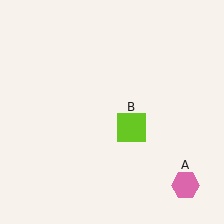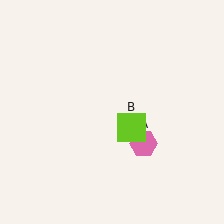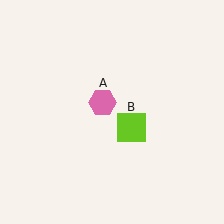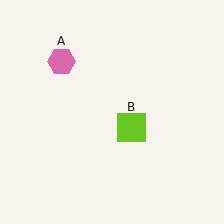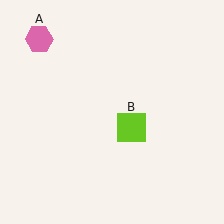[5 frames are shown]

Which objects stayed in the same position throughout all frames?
Lime square (object B) remained stationary.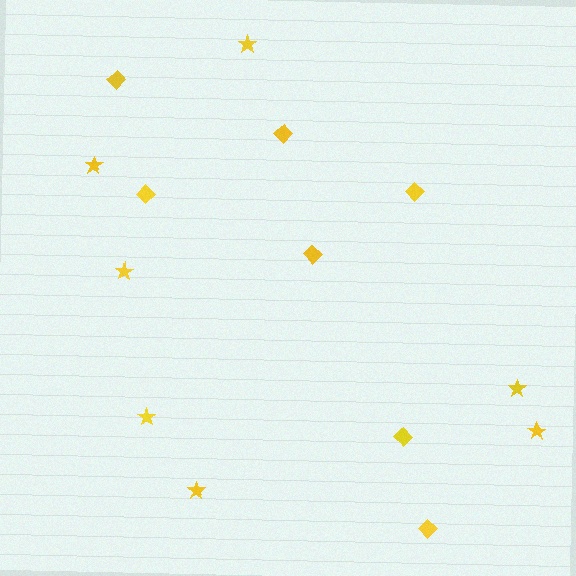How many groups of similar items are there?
There are 2 groups: one group of stars (7) and one group of diamonds (7).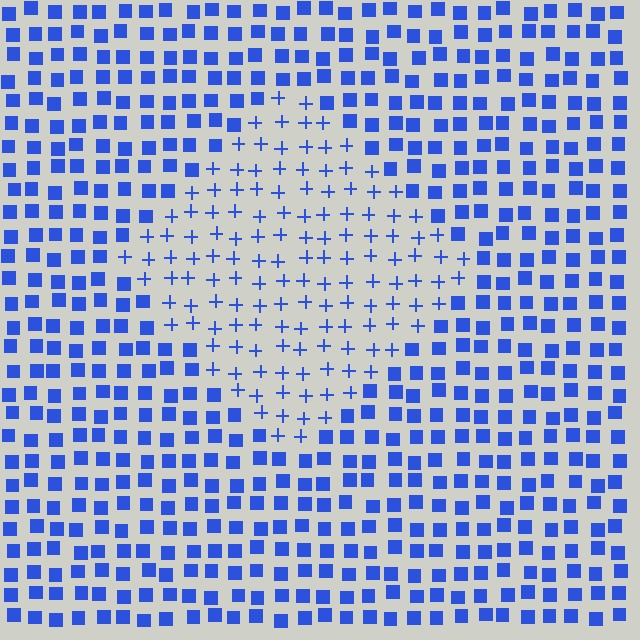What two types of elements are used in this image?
The image uses plus signs inside the diamond region and squares outside it.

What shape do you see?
I see a diamond.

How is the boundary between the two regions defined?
The boundary is defined by a change in element shape: plus signs inside vs. squares outside. All elements share the same color and spacing.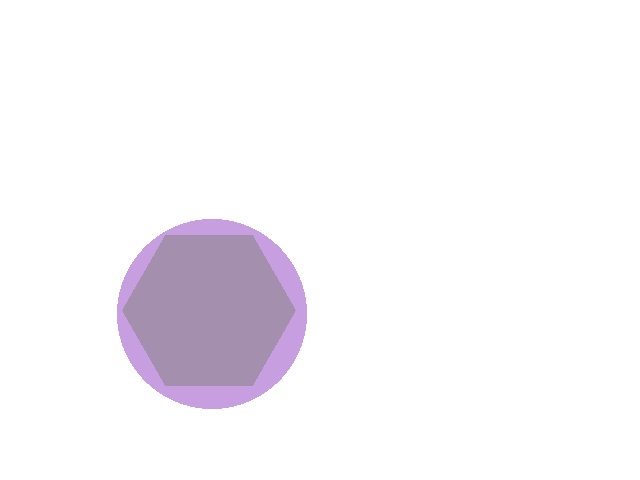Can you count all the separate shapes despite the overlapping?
Yes, there are 2 separate shapes.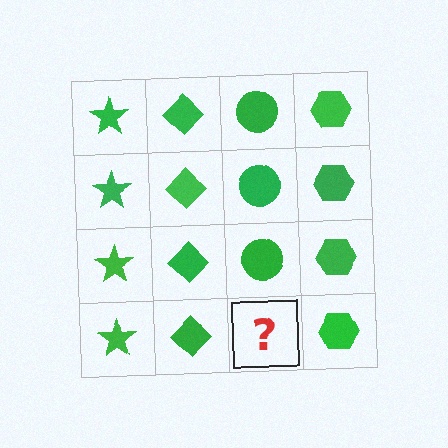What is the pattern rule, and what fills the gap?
The rule is that each column has a consistent shape. The gap should be filled with a green circle.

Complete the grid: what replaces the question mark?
The question mark should be replaced with a green circle.